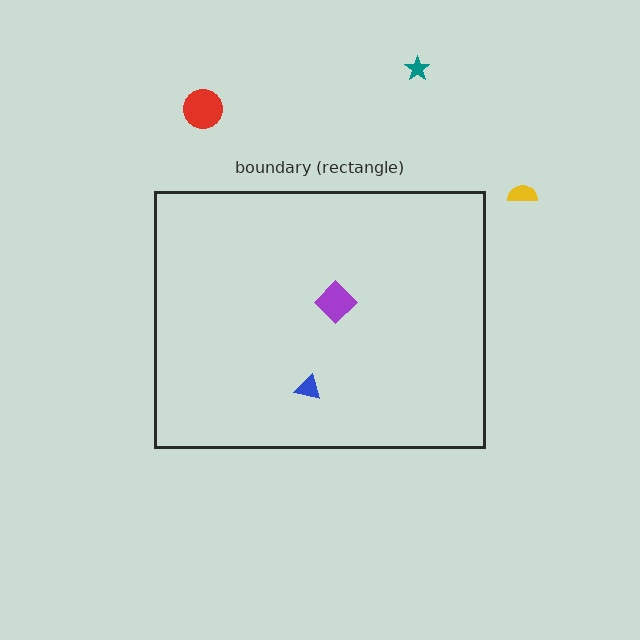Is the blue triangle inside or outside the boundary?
Inside.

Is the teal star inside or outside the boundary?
Outside.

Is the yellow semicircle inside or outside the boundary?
Outside.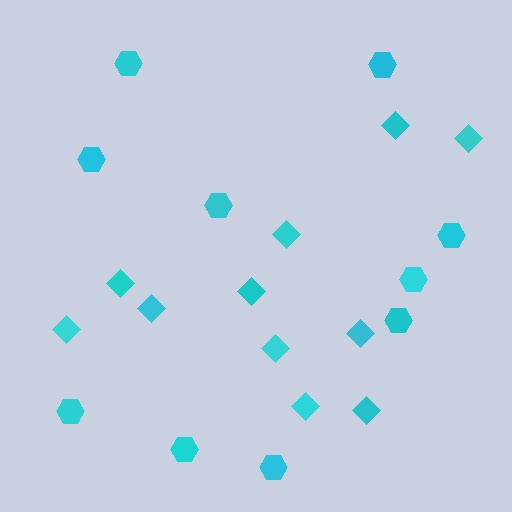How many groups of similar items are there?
There are 2 groups: one group of diamonds (11) and one group of hexagons (10).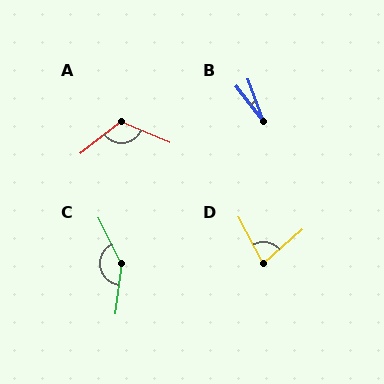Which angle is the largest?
C, at approximately 147 degrees.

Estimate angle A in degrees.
Approximately 120 degrees.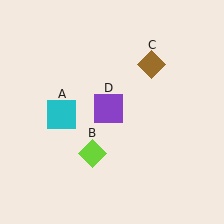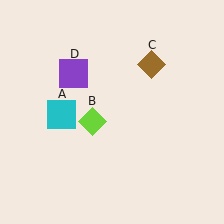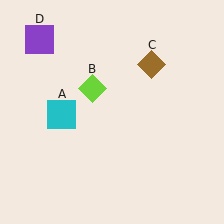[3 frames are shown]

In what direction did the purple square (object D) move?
The purple square (object D) moved up and to the left.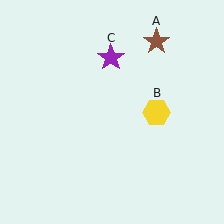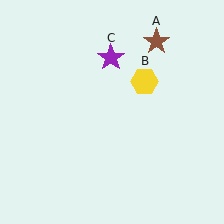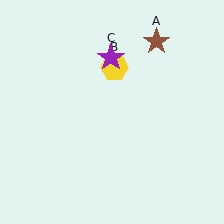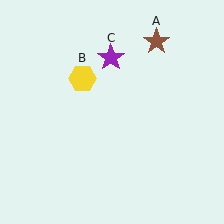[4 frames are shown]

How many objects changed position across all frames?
1 object changed position: yellow hexagon (object B).